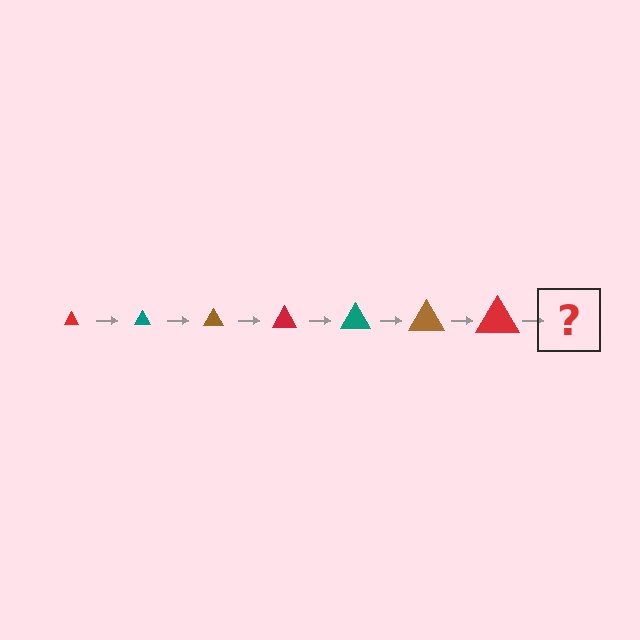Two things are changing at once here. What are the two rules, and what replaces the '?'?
The two rules are that the triangle grows larger each step and the color cycles through red, teal, and brown. The '?' should be a teal triangle, larger than the previous one.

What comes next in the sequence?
The next element should be a teal triangle, larger than the previous one.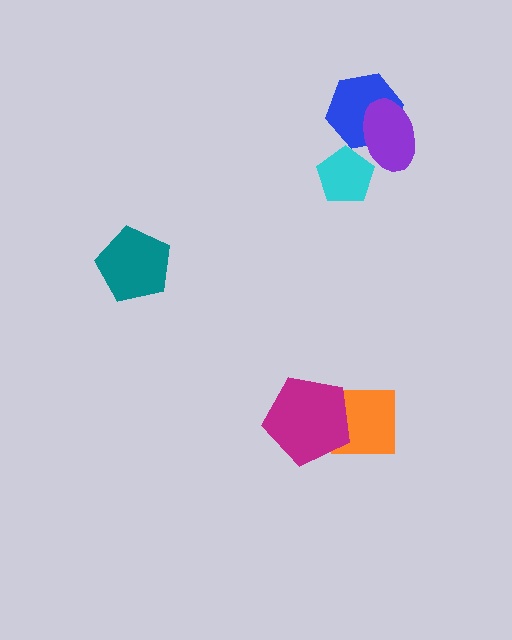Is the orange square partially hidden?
Yes, it is partially covered by another shape.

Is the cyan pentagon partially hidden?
Yes, it is partially covered by another shape.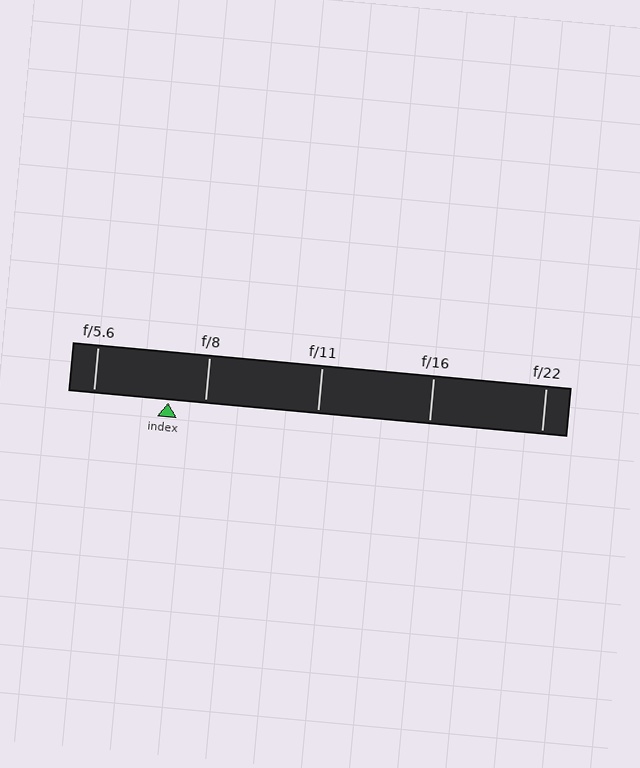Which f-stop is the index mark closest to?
The index mark is closest to f/8.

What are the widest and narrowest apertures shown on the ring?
The widest aperture shown is f/5.6 and the narrowest is f/22.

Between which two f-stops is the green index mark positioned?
The index mark is between f/5.6 and f/8.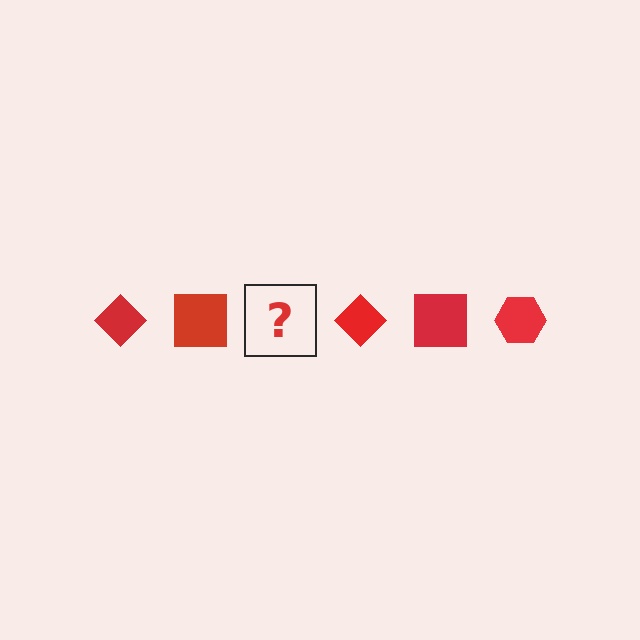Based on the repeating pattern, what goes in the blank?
The blank should be a red hexagon.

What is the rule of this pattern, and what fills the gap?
The rule is that the pattern cycles through diamond, square, hexagon shapes in red. The gap should be filled with a red hexagon.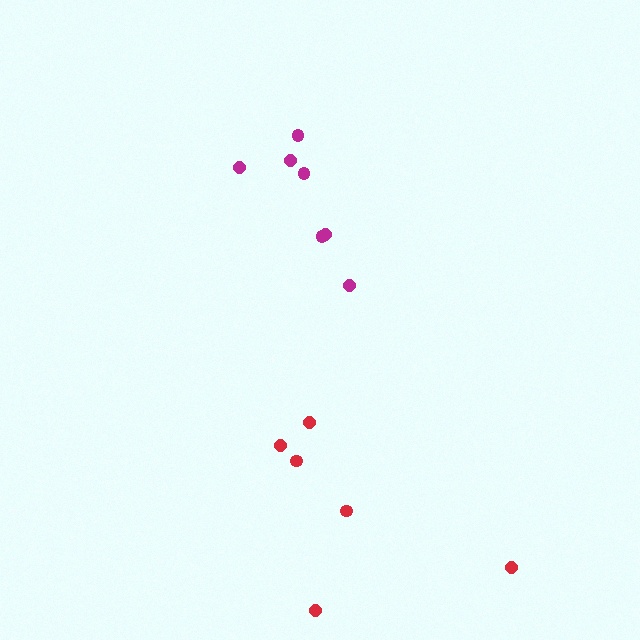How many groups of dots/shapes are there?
There are 2 groups.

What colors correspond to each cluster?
The clusters are colored: magenta, red.